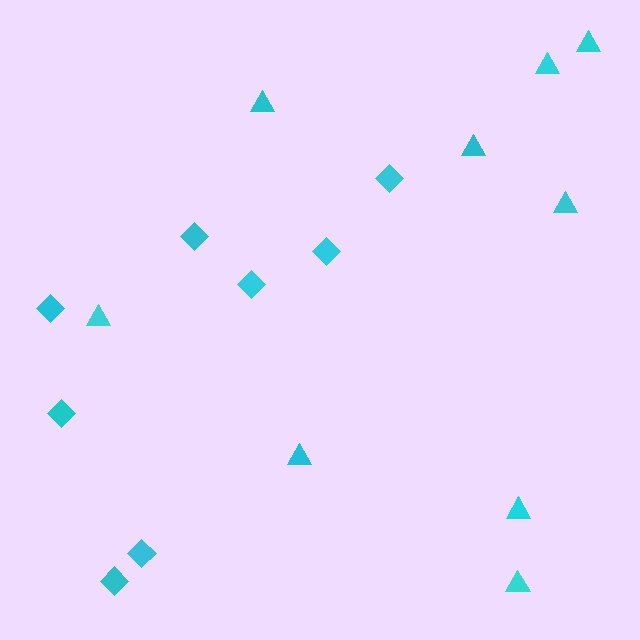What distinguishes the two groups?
There are 2 groups: one group of diamonds (8) and one group of triangles (9).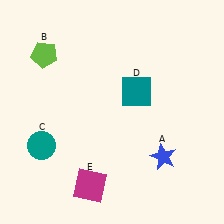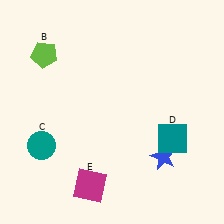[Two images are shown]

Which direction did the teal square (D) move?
The teal square (D) moved down.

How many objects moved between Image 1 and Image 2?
1 object moved between the two images.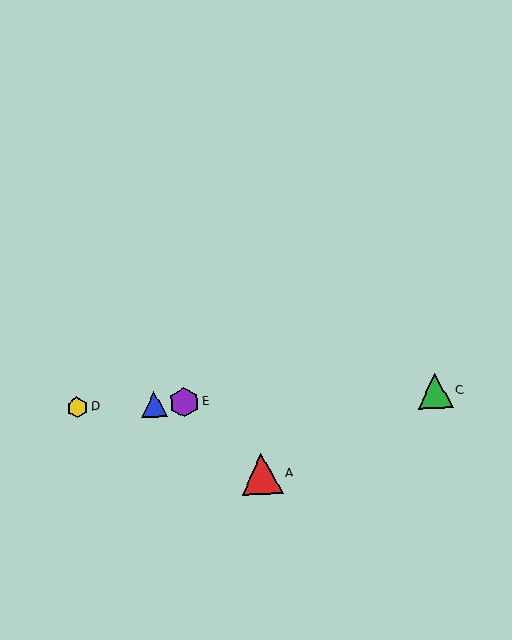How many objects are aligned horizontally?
4 objects (B, C, D, E) are aligned horizontally.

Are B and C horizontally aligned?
Yes, both are at y≈404.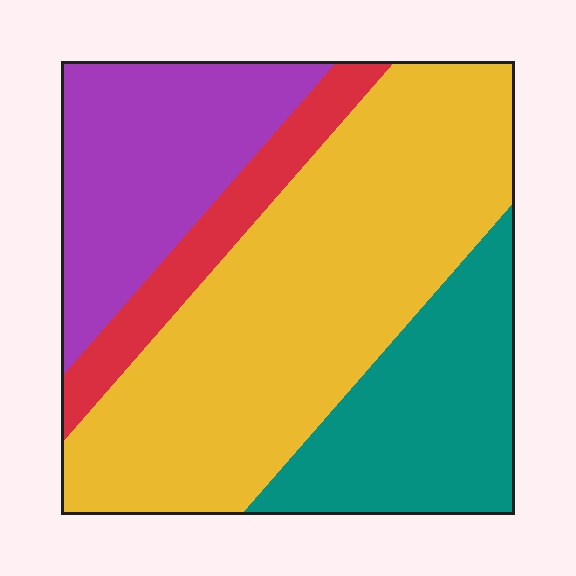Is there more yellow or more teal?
Yellow.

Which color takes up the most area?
Yellow, at roughly 50%.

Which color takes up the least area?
Red, at roughly 10%.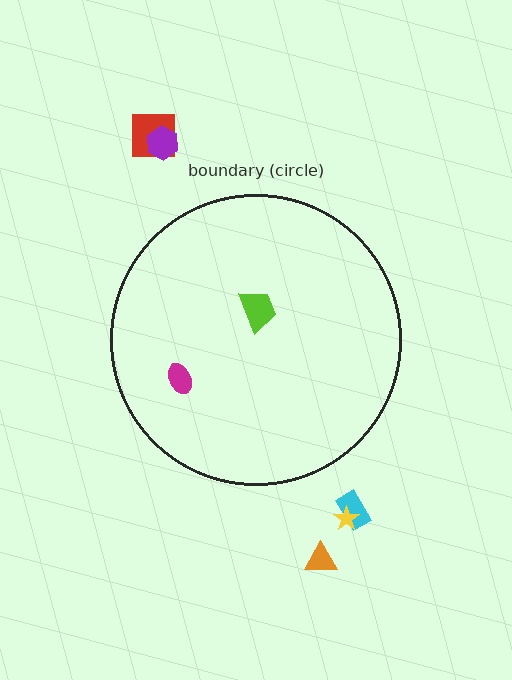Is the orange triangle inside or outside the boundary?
Outside.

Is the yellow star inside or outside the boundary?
Outside.